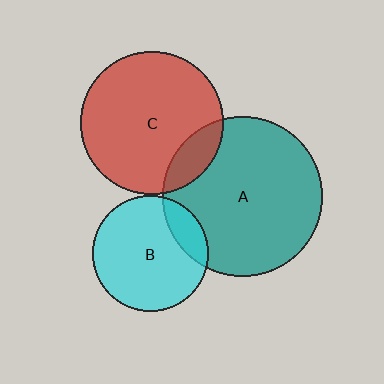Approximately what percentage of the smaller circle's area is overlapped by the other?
Approximately 15%.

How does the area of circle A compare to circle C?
Approximately 1.3 times.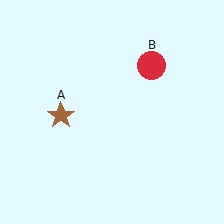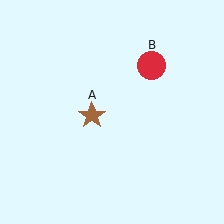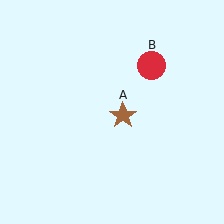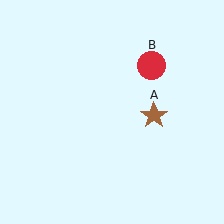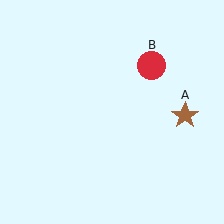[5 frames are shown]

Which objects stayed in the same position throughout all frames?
Red circle (object B) remained stationary.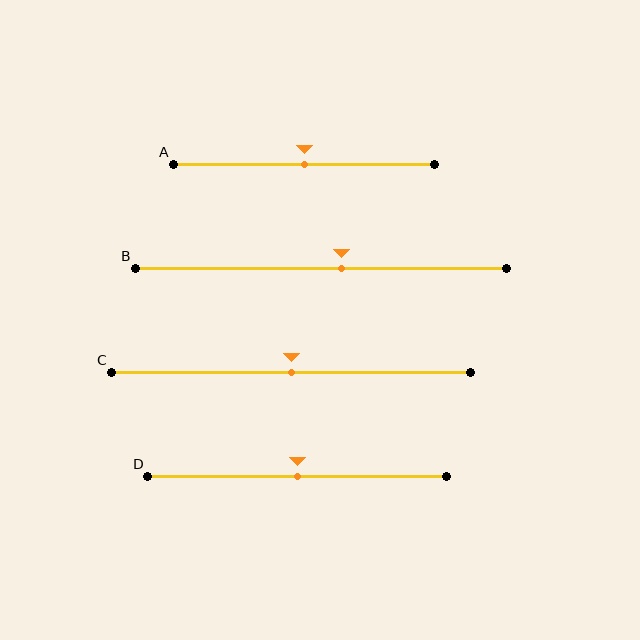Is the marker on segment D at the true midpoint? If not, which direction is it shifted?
Yes, the marker on segment D is at the true midpoint.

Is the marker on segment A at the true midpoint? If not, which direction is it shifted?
Yes, the marker on segment A is at the true midpoint.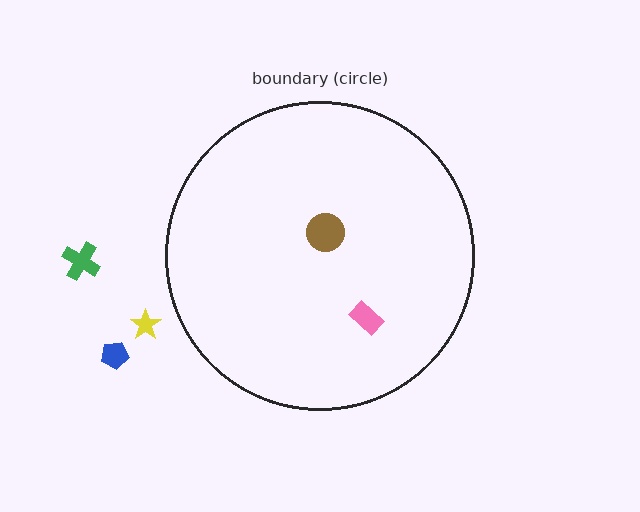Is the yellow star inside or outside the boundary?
Outside.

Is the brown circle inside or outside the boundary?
Inside.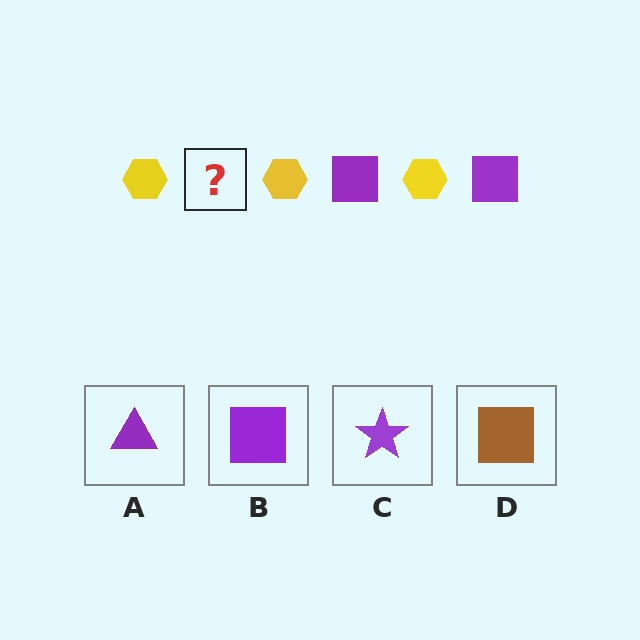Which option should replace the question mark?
Option B.